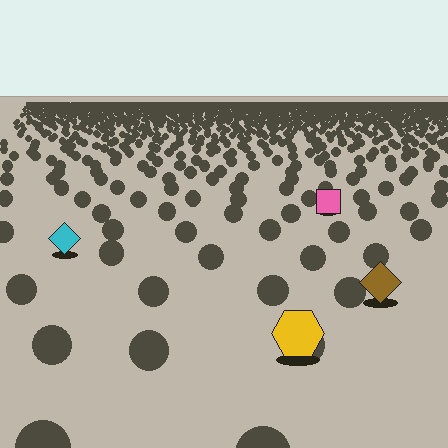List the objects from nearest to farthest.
From nearest to farthest: the yellow hexagon, the brown diamond, the cyan diamond, the pink square.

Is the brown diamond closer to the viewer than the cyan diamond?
Yes. The brown diamond is closer — you can tell from the texture gradient: the ground texture is coarser near it.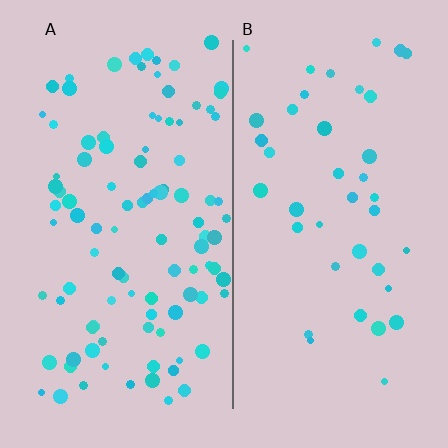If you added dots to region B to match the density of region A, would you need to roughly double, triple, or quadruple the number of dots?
Approximately double.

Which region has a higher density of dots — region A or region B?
A (the left).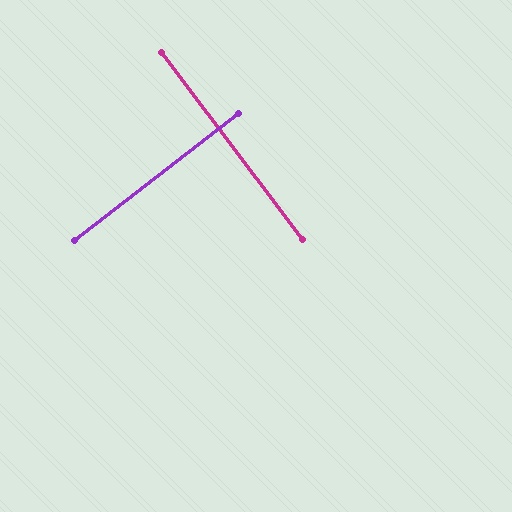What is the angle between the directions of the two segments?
Approximately 89 degrees.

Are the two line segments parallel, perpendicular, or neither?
Perpendicular — they meet at approximately 89°.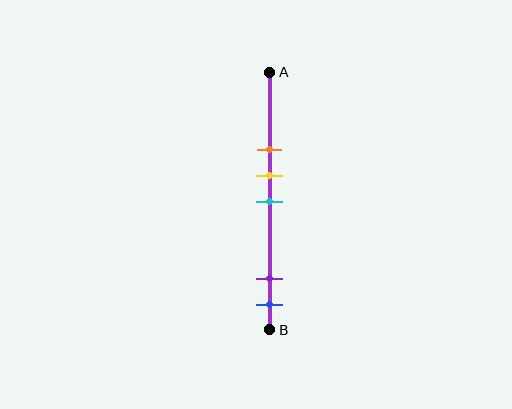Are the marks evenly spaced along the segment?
No, the marks are not evenly spaced.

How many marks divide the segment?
There are 5 marks dividing the segment.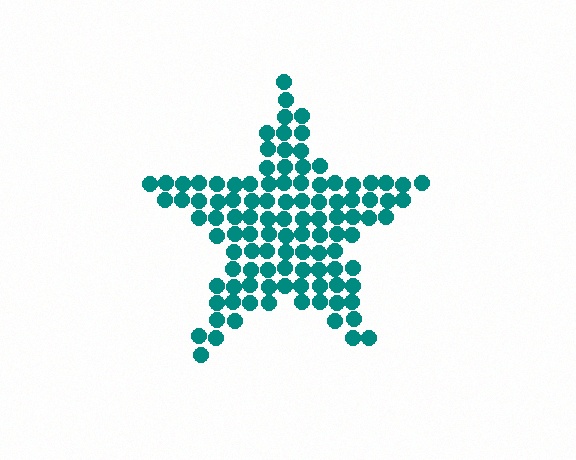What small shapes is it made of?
It is made of small circles.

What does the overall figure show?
The overall figure shows a star.